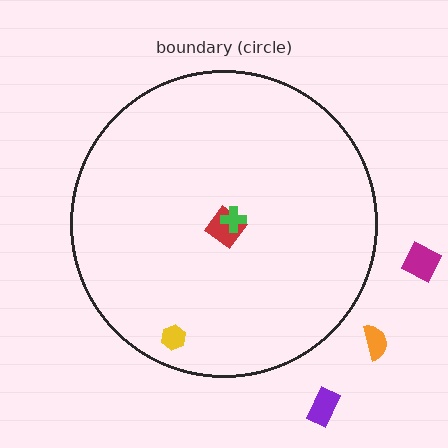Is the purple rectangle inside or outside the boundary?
Outside.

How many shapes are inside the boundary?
3 inside, 3 outside.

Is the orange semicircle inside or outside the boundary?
Outside.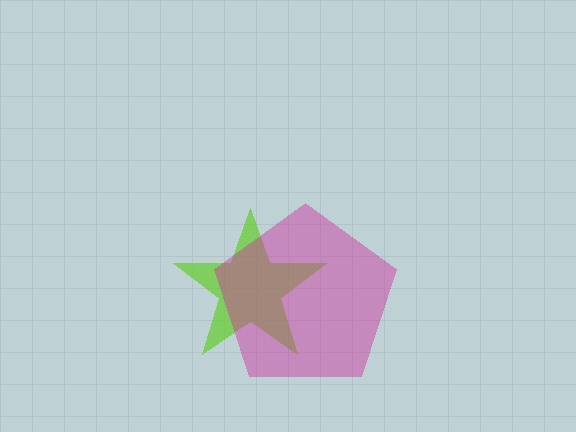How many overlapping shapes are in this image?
There are 2 overlapping shapes in the image.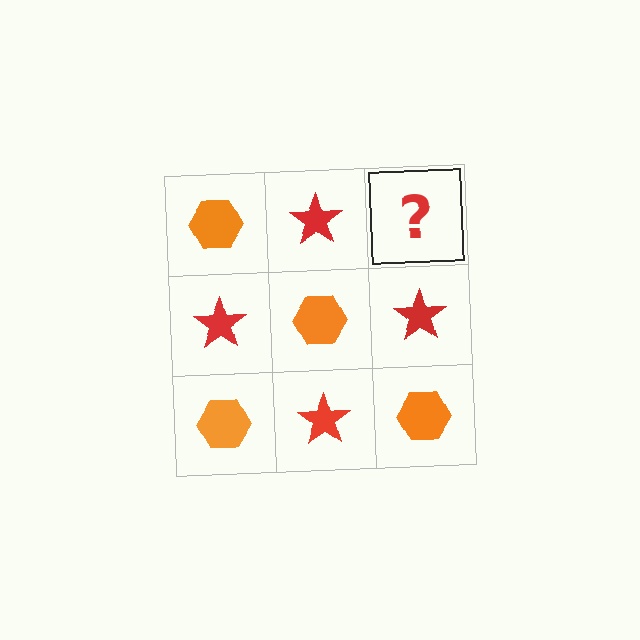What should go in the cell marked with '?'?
The missing cell should contain an orange hexagon.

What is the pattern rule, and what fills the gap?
The rule is that it alternates orange hexagon and red star in a checkerboard pattern. The gap should be filled with an orange hexagon.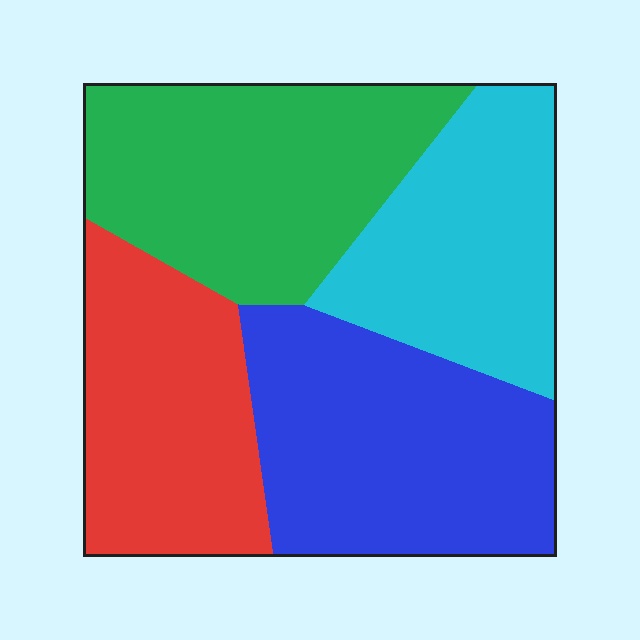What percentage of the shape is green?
Green covers around 25% of the shape.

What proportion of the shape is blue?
Blue covers about 30% of the shape.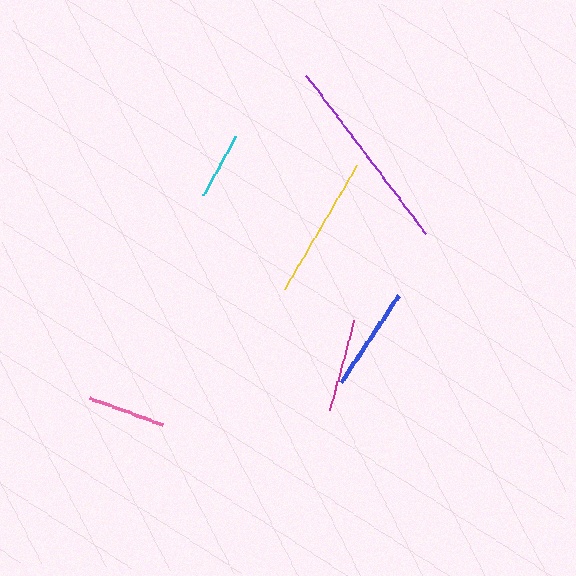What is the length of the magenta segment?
The magenta segment is approximately 93 pixels long.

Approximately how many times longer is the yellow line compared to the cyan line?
The yellow line is approximately 2.1 times the length of the cyan line.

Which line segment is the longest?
The purple line is the longest at approximately 198 pixels.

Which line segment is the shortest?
The cyan line is the shortest at approximately 67 pixels.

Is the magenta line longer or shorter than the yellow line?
The yellow line is longer than the magenta line.